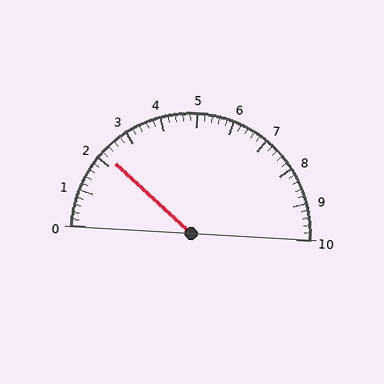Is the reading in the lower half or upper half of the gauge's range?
The reading is in the lower half of the range (0 to 10).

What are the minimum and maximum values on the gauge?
The gauge ranges from 0 to 10.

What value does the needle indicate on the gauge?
The needle indicates approximately 2.2.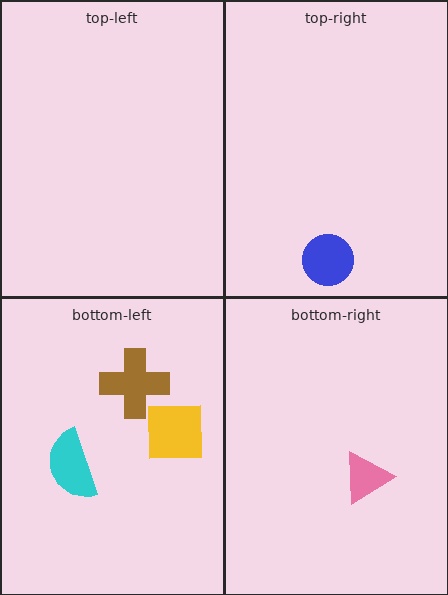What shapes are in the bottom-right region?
The pink triangle.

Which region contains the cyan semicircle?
The bottom-left region.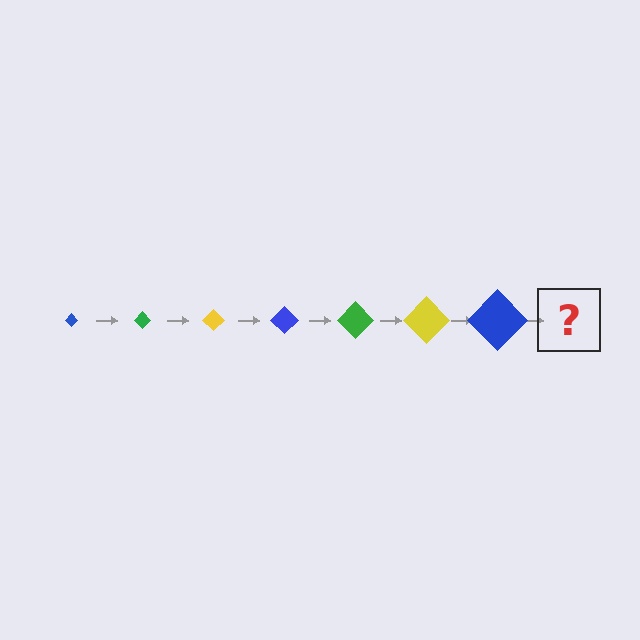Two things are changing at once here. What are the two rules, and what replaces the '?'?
The two rules are that the diamond grows larger each step and the color cycles through blue, green, and yellow. The '?' should be a green diamond, larger than the previous one.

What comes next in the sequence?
The next element should be a green diamond, larger than the previous one.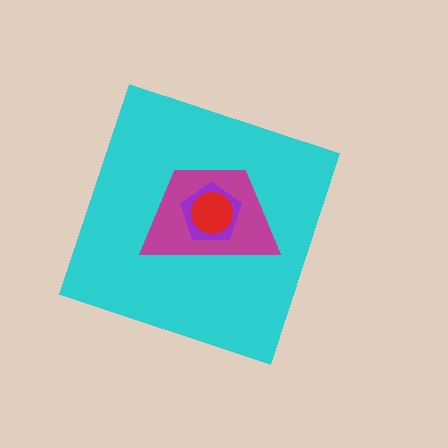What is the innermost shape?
The red circle.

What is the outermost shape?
The cyan diamond.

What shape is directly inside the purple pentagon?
The red circle.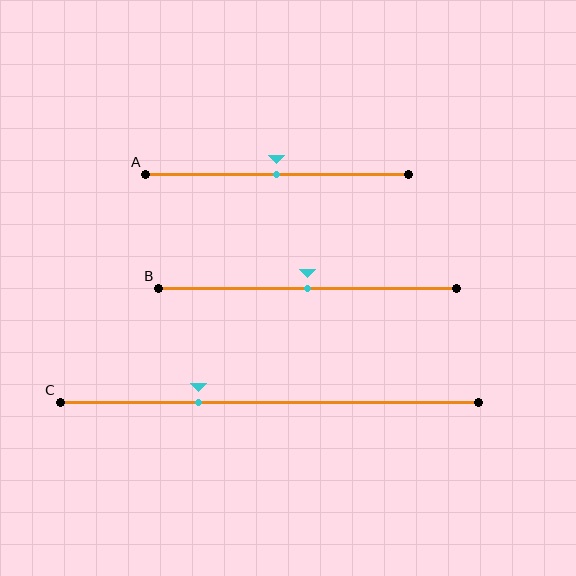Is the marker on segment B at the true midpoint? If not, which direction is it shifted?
Yes, the marker on segment B is at the true midpoint.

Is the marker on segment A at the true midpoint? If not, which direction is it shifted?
Yes, the marker on segment A is at the true midpoint.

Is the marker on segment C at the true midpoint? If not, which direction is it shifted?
No, the marker on segment C is shifted to the left by about 17% of the segment length.